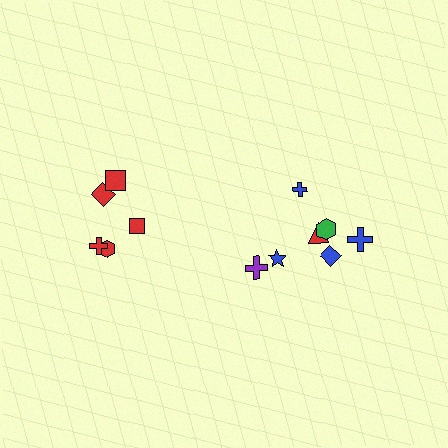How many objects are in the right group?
There are 7 objects.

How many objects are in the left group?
There are 5 objects.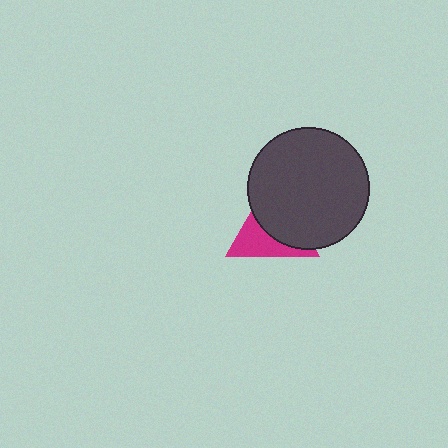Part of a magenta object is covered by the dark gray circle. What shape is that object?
It is a triangle.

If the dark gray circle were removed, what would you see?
You would see the complete magenta triangle.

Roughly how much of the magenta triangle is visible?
A small part of it is visible (roughly 44%).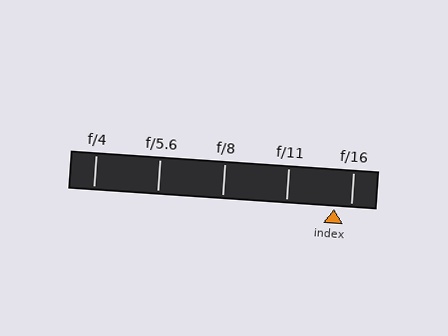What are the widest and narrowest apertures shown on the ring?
The widest aperture shown is f/4 and the narrowest is f/16.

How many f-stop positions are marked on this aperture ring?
There are 5 f-stop positions marked.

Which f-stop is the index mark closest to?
The index mark is closest to f/16.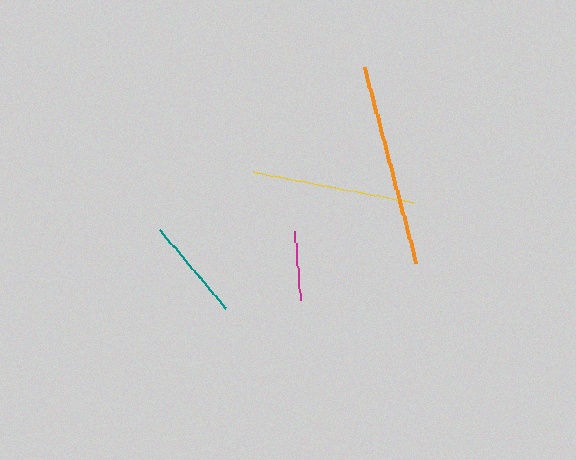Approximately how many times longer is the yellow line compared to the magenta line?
The yellow line is approximately 2.4 times the length of the magenta line.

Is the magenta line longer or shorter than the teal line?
The teal line is longer than the magenta line.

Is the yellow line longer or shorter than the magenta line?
The yellow line is longer than the magenta line.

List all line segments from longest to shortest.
From longest to shortest: orange, yellow, teal, magenta.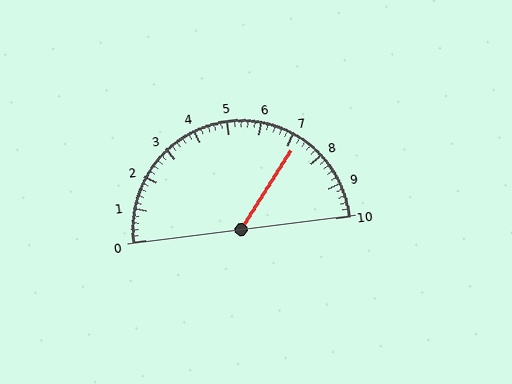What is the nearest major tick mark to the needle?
The nearest major tick mark is 7.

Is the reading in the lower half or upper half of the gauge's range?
The reading is in the upper half of the range (0 to 10).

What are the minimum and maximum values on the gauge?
The gauge ranges from 0 to 10.